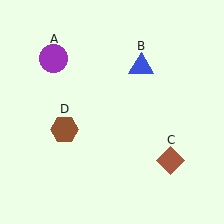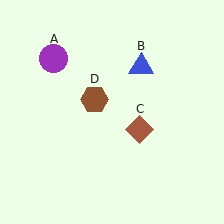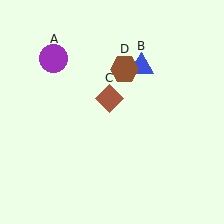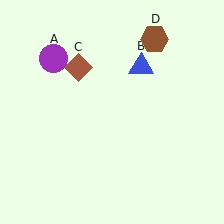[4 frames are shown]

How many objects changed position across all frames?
2 objects changed position: brown diamond (object C), brown hexagon (object D).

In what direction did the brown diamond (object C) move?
The brown diamond (object C) moved up and to the left.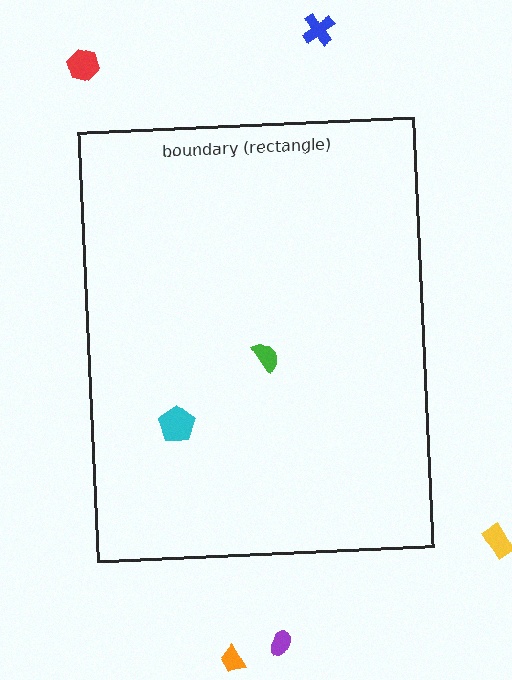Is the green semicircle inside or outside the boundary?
Inside.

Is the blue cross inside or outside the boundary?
Outside.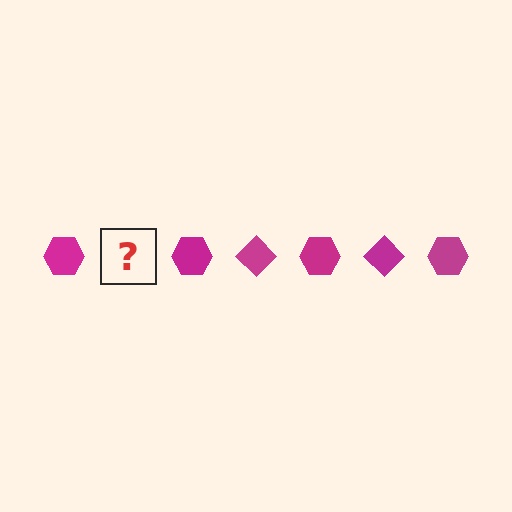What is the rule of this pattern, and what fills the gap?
The rule is that the pattern cycles through hexagon, diamond shapes in magenta. The gap should be filled with a magenta diamond.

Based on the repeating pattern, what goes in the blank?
The blank should be a magenta diamond.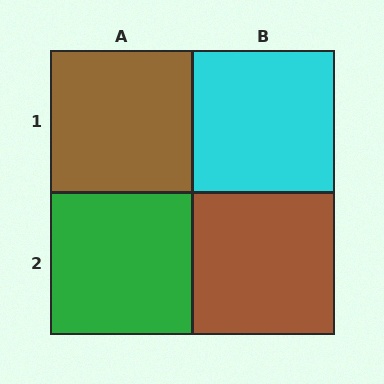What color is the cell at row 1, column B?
Cyan.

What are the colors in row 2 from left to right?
Green, brown.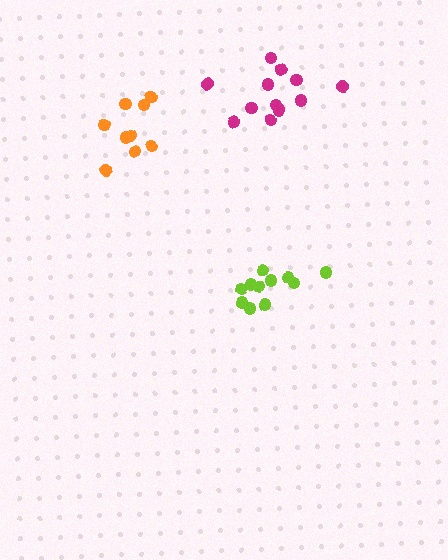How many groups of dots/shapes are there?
There are 3 groups.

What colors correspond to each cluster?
The clusters are colored: magenta, lime, orange.